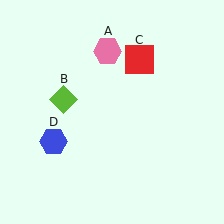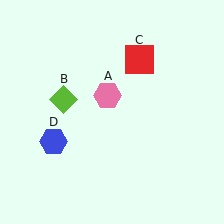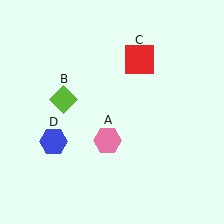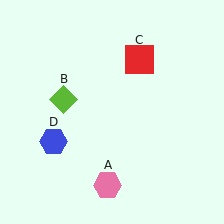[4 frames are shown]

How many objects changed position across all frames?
1 object changed position: pink hexagon (object A).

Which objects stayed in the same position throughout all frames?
Lime diamond (object B) and red square (object C) and blue hexagon (object D) remained stationary.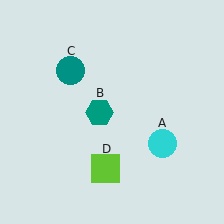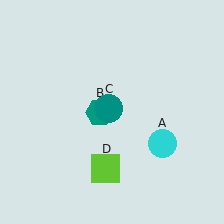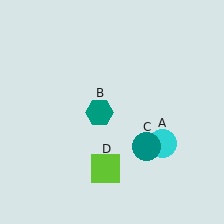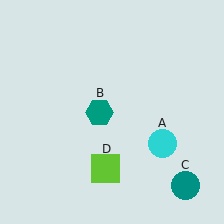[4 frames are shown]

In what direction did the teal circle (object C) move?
The teal circle (object C) moved down and to the right.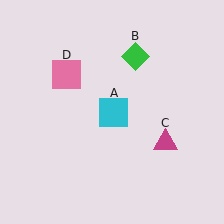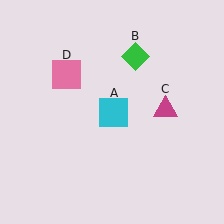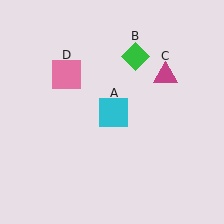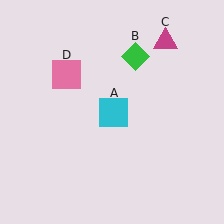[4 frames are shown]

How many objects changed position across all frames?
1 object changed position: magenta triangle (object C).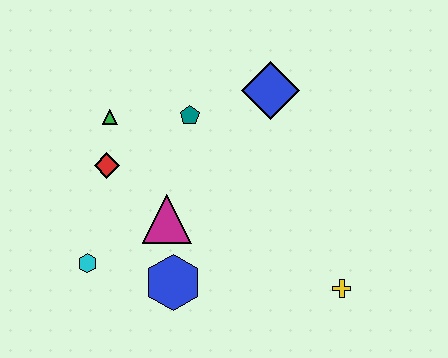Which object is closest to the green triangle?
The red diamond is closest to the green triangle.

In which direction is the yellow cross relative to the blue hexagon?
The yellow cross is to the right of the blue hexagon.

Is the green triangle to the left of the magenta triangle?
Yes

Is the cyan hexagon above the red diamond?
No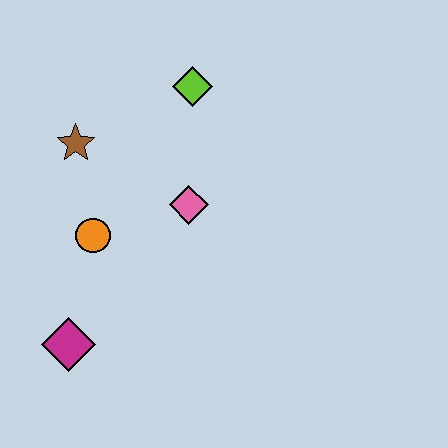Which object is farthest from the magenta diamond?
The lime diamond is farthest from the magenta diamond.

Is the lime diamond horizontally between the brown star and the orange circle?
No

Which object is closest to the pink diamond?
The orange circle is closest to the pink diamond.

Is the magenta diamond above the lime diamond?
No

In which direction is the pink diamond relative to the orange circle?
The pink diamond is to the right of the orange circle.